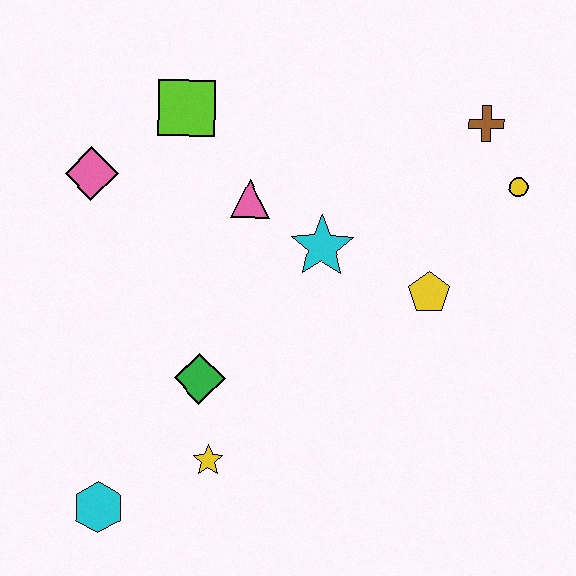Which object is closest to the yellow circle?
The brown cross is closest to the yellow circle.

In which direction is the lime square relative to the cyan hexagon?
The lime square is above the cyan hexagon.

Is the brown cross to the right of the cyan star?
Yes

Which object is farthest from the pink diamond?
The yellow circle is farthest from the pink diamond.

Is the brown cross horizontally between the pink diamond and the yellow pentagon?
No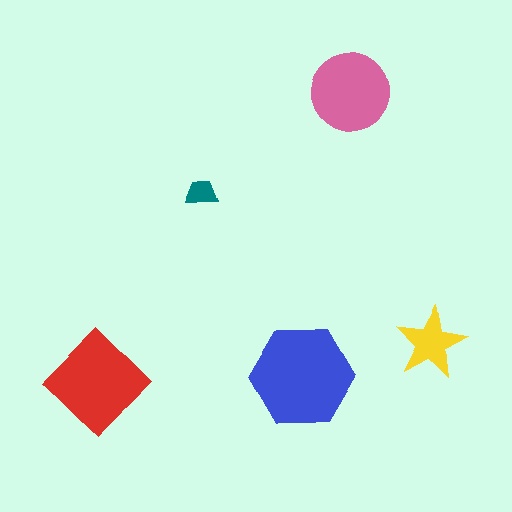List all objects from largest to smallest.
The blue hexagon, the red diamond, the pink circle, the yellow star, the teal trapezoid.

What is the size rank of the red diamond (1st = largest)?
2nd.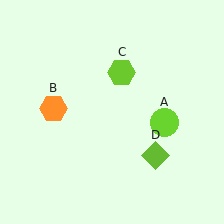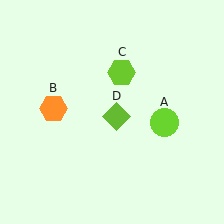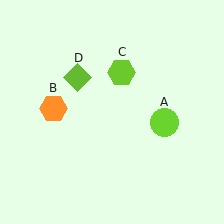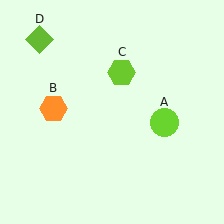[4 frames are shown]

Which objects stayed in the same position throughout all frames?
Lime circle (object A) and orange hexagon (object B) and lime hexagon (object C) remained stationary.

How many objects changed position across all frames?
1 object changed position: lime diamond (object D).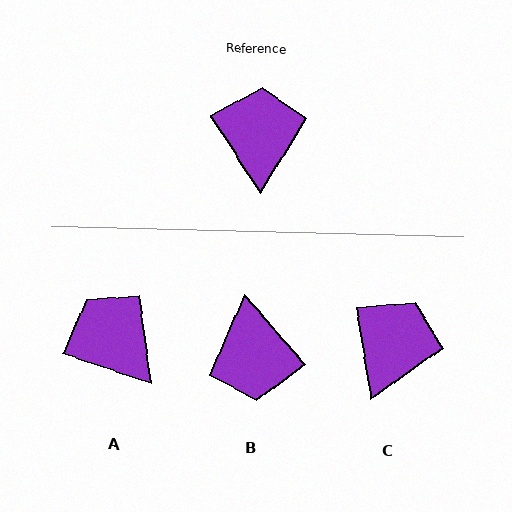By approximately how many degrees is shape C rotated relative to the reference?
Approximately 23 degrees clockwise.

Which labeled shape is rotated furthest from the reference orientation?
B, about 172 degrees away.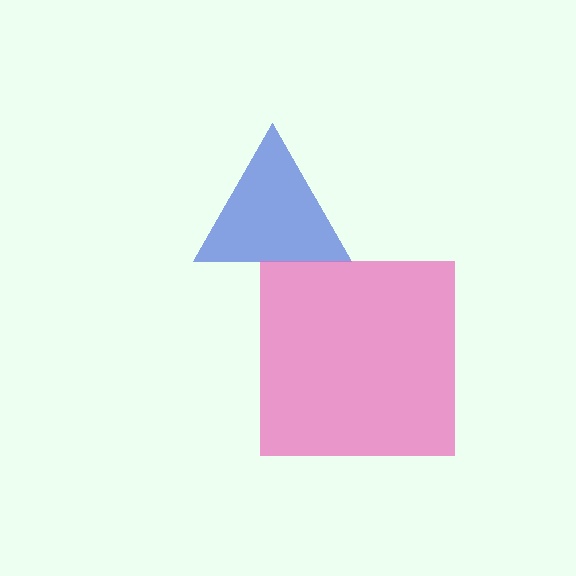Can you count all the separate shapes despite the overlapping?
Yes, there are 2 separate shapes.